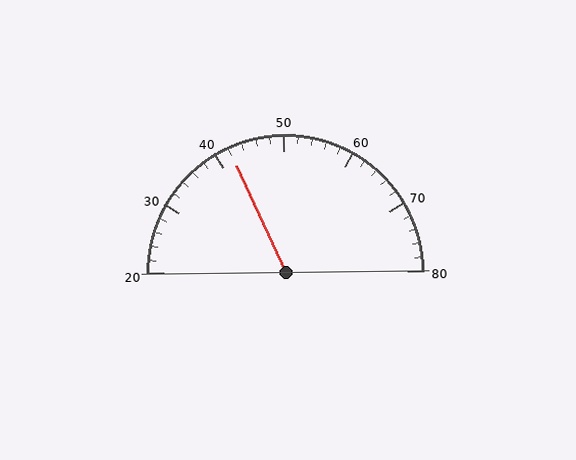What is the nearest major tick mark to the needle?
The nearest major tick mark is 40.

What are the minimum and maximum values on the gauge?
The gauge ranges from 20 to 80.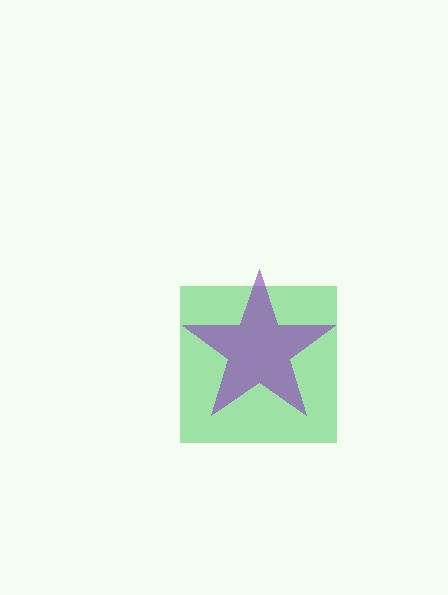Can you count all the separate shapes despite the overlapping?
Yes, there are 2 separate shapes.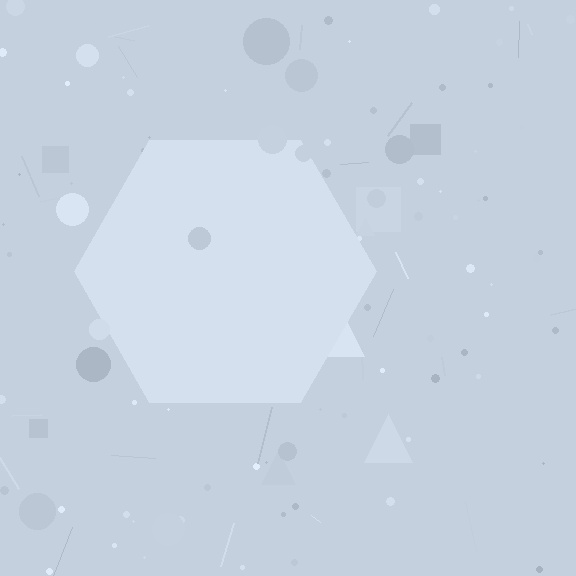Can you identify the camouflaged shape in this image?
The camouflaged shape is a hexagon.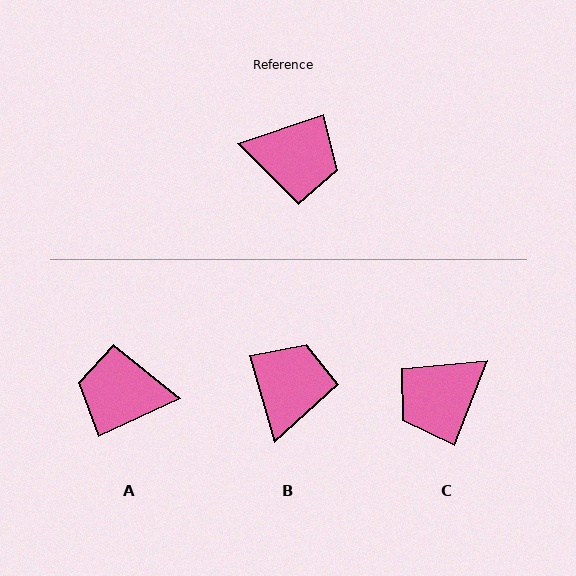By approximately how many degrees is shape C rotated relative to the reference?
Approximately 130 degrees clockwise.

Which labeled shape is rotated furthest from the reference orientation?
A, about 174 degrees away.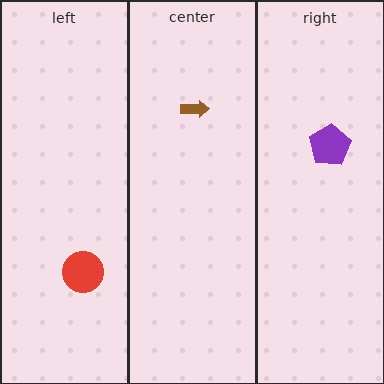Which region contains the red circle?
The left region.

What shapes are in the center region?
The brown arrow.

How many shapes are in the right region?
1.